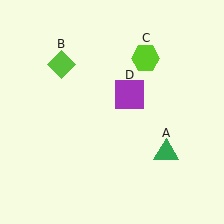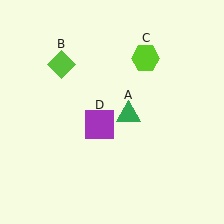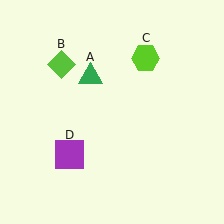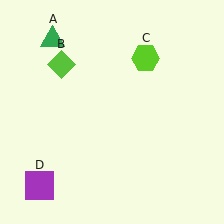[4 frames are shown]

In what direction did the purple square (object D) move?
The purple square (object D) moved down and to the left.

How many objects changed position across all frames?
2 objects changed position: green triangle (object A), purple square (object D).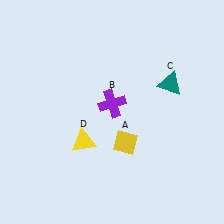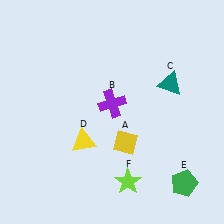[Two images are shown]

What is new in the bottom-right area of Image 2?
A lime star (F) was added in the bottom-right area of Image 2.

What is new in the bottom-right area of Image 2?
A green pentagon (E) was added in the bottom-right area of Image 2.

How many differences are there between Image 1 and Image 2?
There are 2 differences between the two images.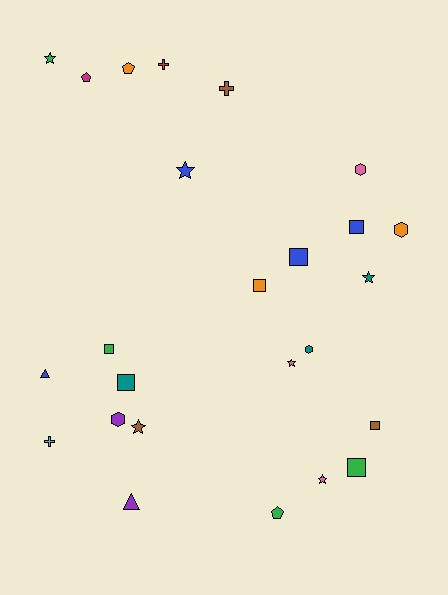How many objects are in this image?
There are 25 objects.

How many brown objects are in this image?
There are 3 brown objects.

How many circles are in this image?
There are no circles.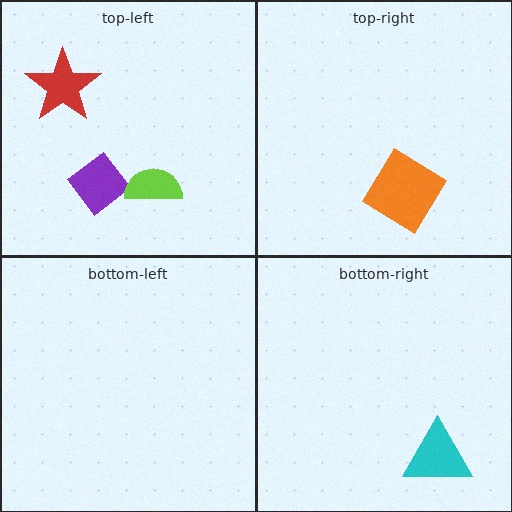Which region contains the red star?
The top-left region.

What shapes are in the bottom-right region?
The cyan triangle.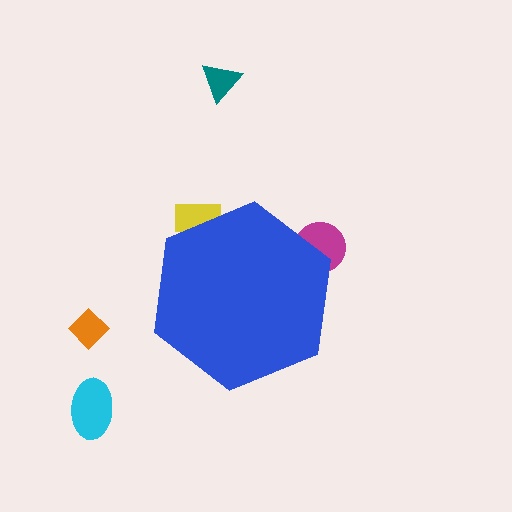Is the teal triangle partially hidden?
No, the teal triangle is fully visible.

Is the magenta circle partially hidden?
Yes, the magenta circle is partially hidden behind the blue hexagon.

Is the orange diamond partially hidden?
No, the orange diamond is fully visible.